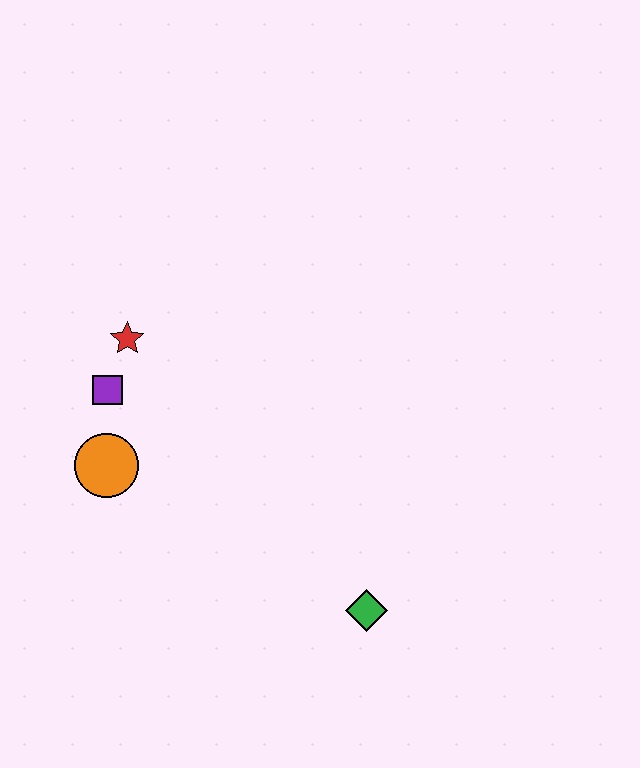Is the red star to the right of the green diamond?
No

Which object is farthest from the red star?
The green diamond is farthest from the red star.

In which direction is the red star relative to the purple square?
The red star is above the purple square.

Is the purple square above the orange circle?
Yes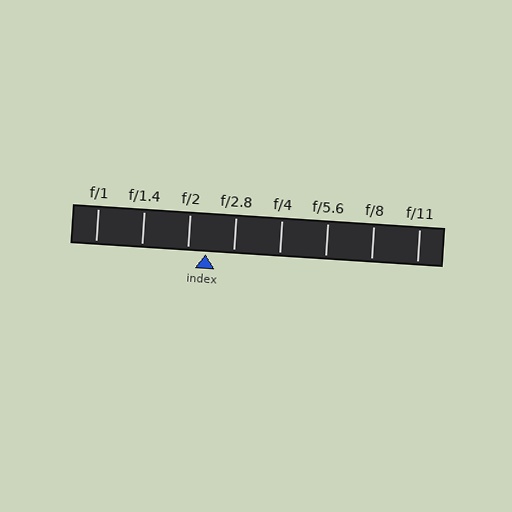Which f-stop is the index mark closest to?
The index mark is closest to f/2.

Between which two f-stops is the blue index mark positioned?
The index mark is between f/2 and f/2.8.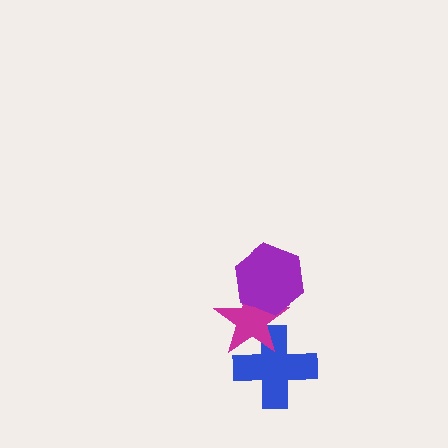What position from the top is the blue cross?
The blue cross is 3rd from the top.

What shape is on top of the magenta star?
The purple hexagon is on top of the magenta star.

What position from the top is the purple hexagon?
The purple hexagon is 1st from the top.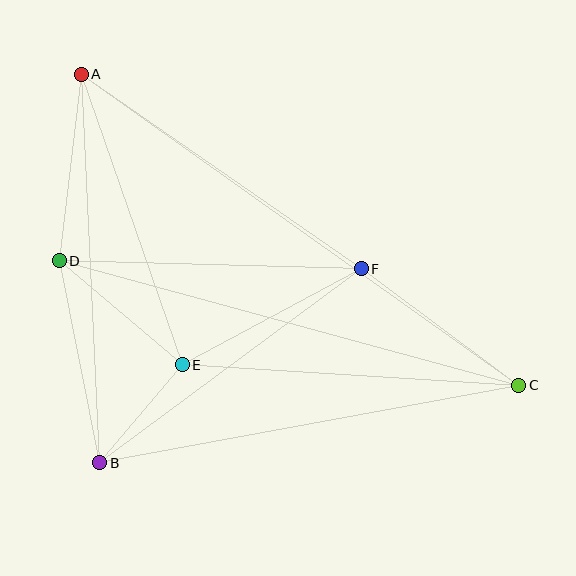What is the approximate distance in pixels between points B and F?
The distance between B and F is approximately 326 pixels.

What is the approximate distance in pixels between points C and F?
The distance between C and F is approximately 196 pixels.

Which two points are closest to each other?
Points B and E are closest to each other.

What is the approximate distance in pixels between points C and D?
The distance between C and D is approximately 476 pixels.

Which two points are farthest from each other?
Points A and C are farthest from each other.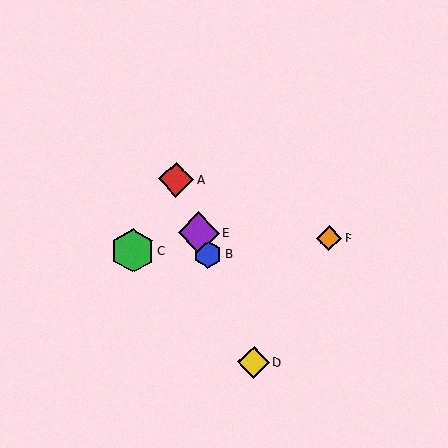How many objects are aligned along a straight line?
4 objects (A, B, D, E) are aligned along a straight line.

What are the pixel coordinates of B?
Object B is at (208, 254).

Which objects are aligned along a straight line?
Objects A, B, D, E are aligned along a straight line.